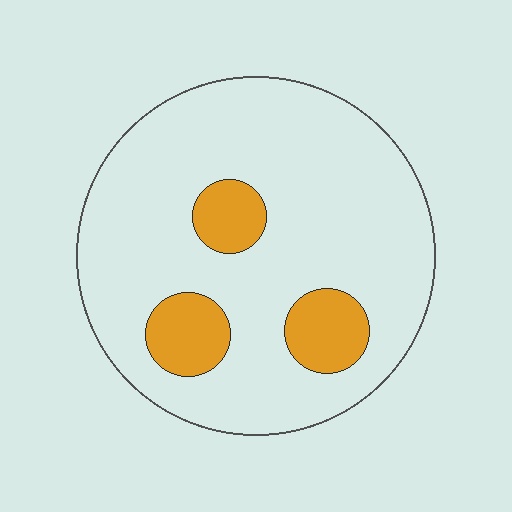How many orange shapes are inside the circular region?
3.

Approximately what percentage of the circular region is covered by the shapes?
Approximately 15%.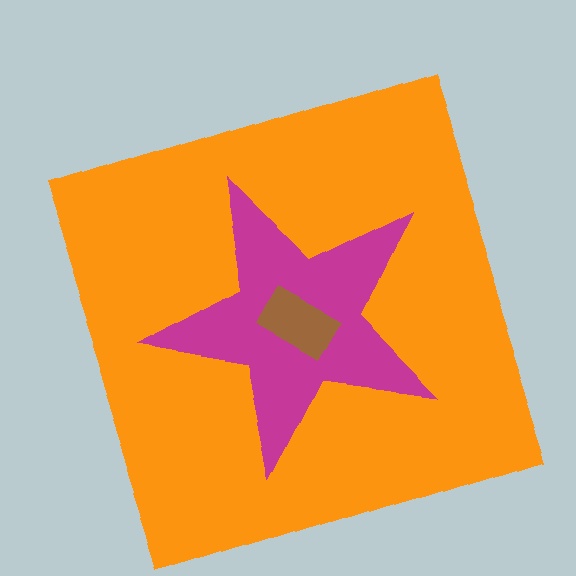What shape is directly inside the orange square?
The magenta star.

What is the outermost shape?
The orange square.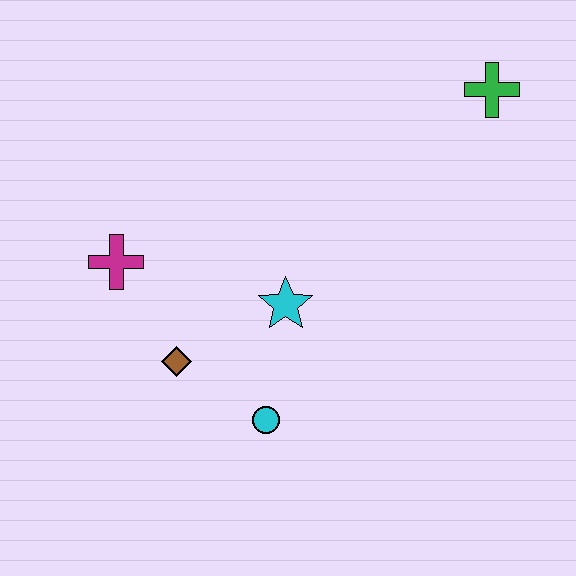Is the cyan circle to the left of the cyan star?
Yes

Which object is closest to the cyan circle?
The brown diamond is closest to the cyan circle.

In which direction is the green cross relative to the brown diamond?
The green cross is to the right of the brown diamond.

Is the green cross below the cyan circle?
No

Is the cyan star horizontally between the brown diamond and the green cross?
Yes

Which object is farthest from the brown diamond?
The green cross is farthest from the brown diamond.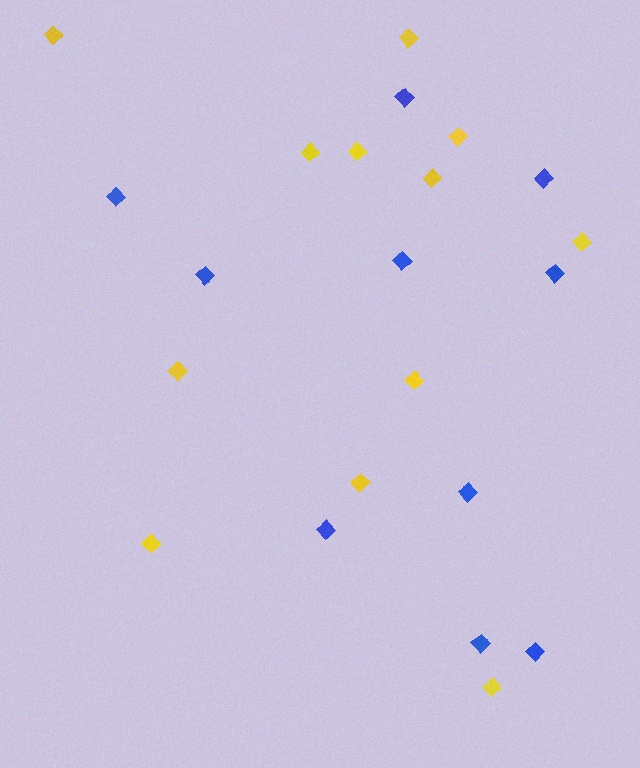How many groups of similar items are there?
There are 2 groups: one group of blue diamonds (10) and one group of yellow diamonds (12).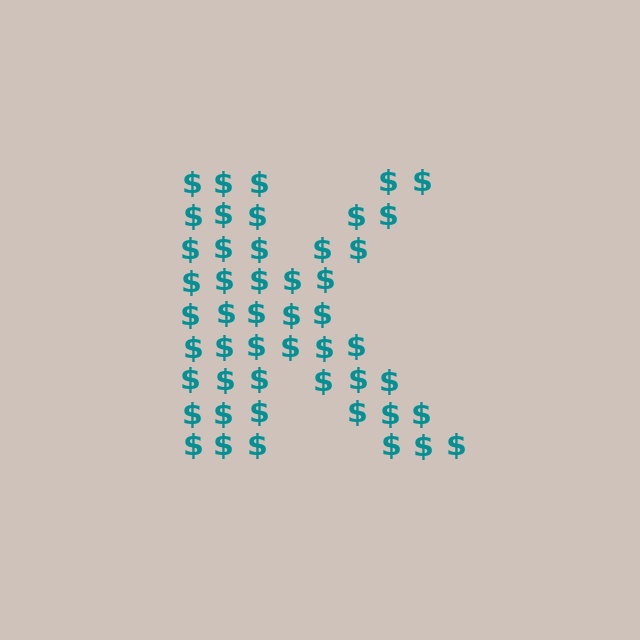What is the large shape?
The large shape is the letter K.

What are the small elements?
The small elements are dollar signs.